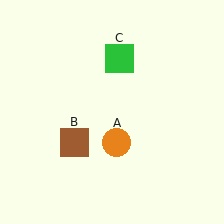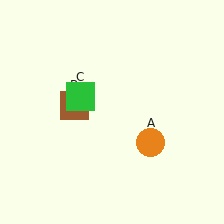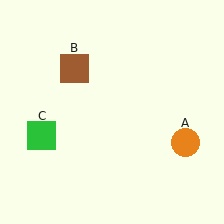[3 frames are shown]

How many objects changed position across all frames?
3 objects changed position: orange circle (object A), brown square (object B), green square (object C).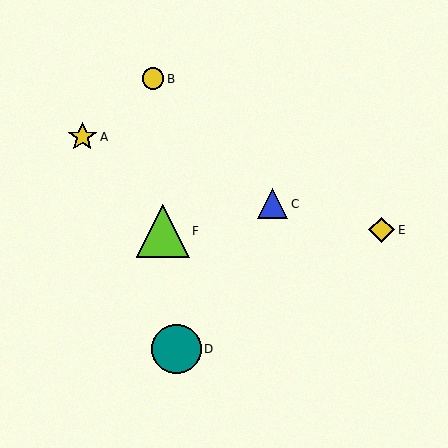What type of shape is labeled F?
Shape F is a lime triangle.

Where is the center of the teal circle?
The center of the teal circle is at (177, 349).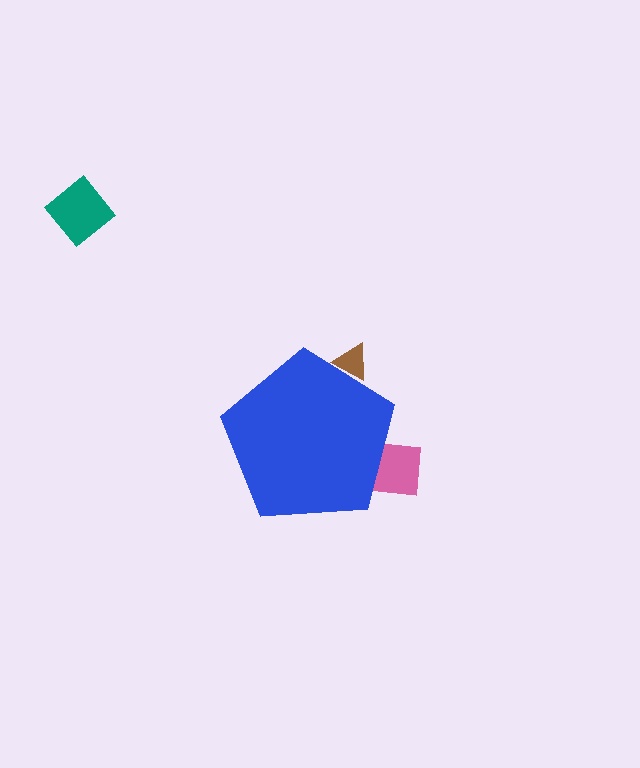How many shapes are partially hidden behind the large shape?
2 shapes are partially hidden.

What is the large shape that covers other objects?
A blue pentagon.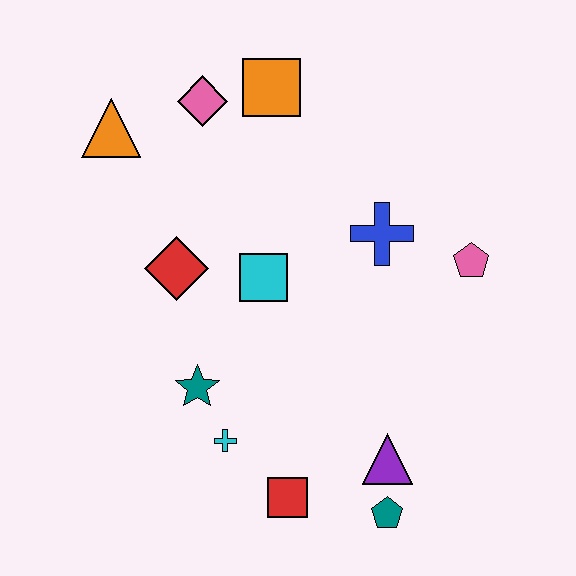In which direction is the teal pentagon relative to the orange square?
The teal pentagon is below the orange square.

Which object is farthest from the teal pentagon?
The orange triangle is farthest from the teal pentagon.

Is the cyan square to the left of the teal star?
No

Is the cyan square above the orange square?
No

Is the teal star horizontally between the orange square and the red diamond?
Yes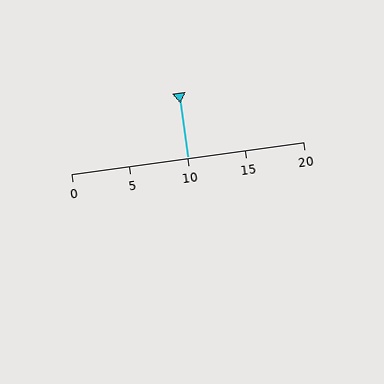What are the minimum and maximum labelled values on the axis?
The axis runs from 0 to 20.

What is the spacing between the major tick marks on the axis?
The major ticks are spaced 5 apart.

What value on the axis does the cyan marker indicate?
The marker indicates approximately 10.